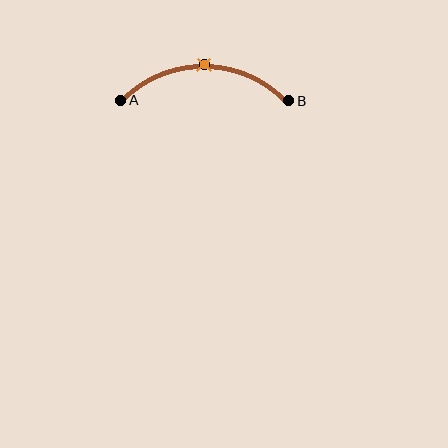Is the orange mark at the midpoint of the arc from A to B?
Yes. The orange mark lies on the arc at equal arc-length from both A and B — it is the arc midpoint.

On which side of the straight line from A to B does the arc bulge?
The arc bulges above the straight line connecting A and B.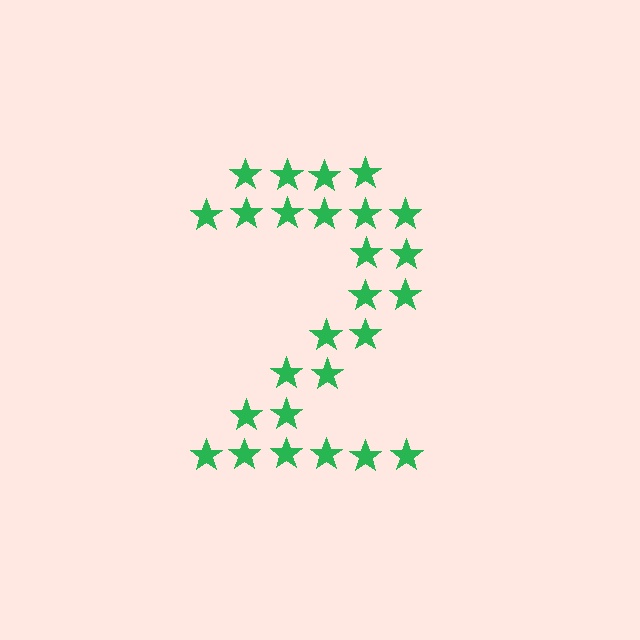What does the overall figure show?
The overall figure shows the digit 2.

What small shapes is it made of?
It is made of small stars.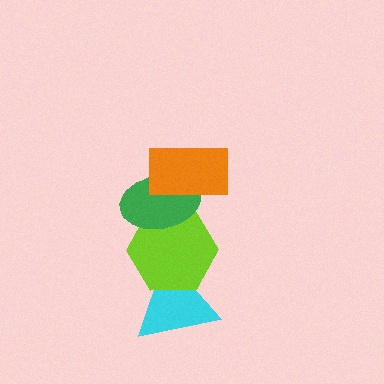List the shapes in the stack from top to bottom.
From top to bottom: the orange rectangle, the green ellipse, the lime hexagon, the cyan triangle.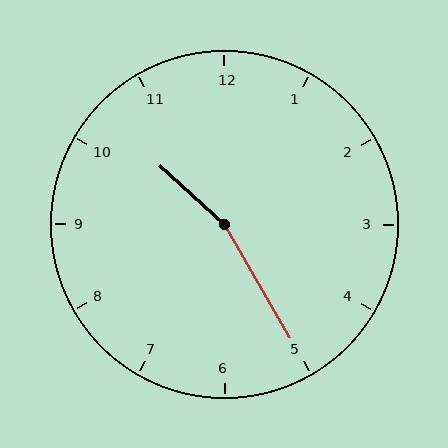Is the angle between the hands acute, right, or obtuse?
It is obtuse.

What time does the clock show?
10:25.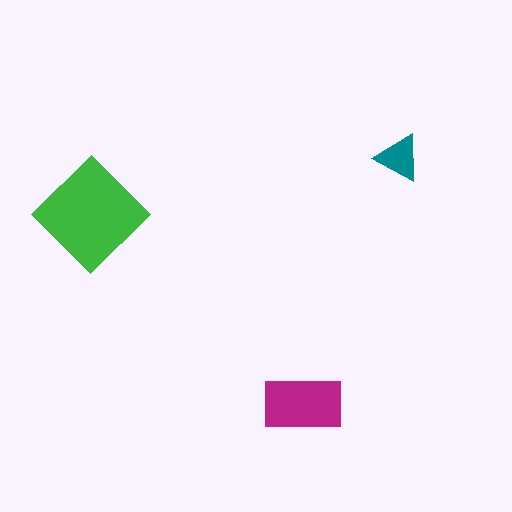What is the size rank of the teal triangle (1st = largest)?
3rd.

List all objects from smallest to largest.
The teal triangle, the magenta rectangle, the green diamond.